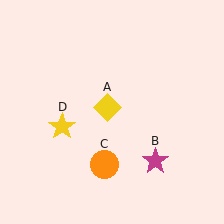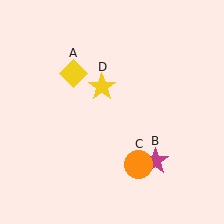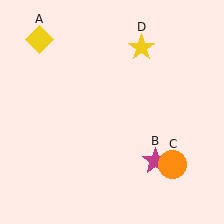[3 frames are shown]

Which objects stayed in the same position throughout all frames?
Magenta star (object B) remained stationary.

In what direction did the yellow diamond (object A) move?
The yellow diamond (object A) moved up and to the left.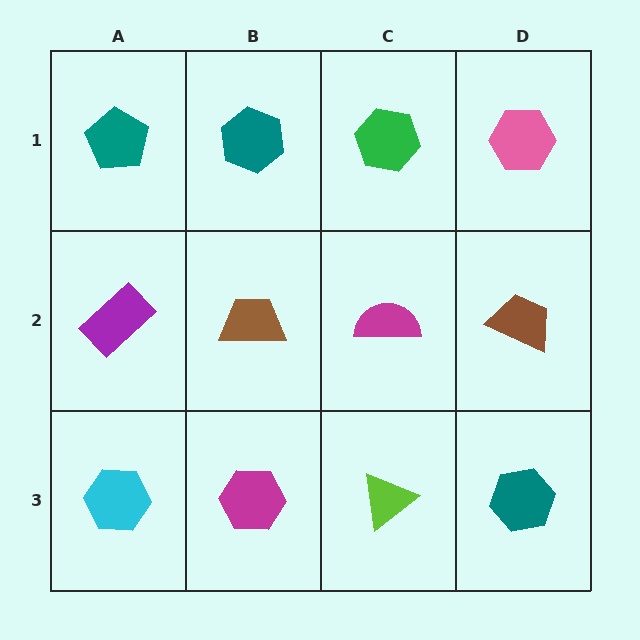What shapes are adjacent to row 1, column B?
A brown trapezoid (row 2, column B), a teal pentagon (row 1, column A), a green hexagon (row 1, column C).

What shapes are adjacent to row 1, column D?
A brown trapezoid (row 2, column D), a green hexagon (row 1, column C).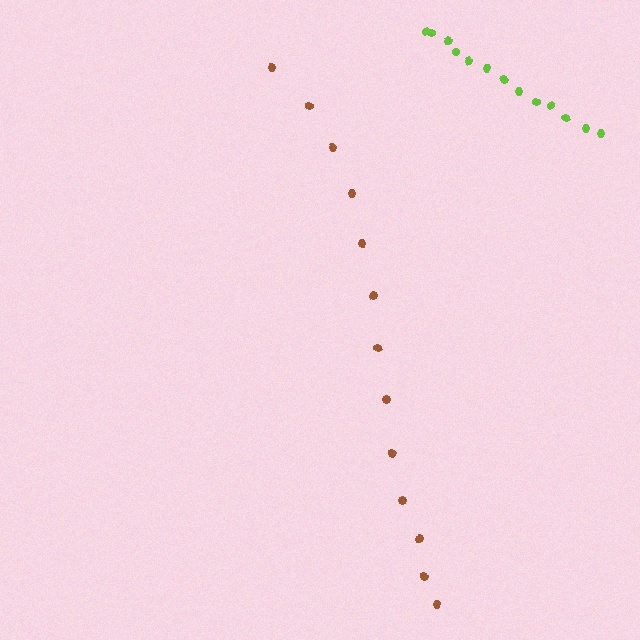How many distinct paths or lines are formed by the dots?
There are 2 distinct paths.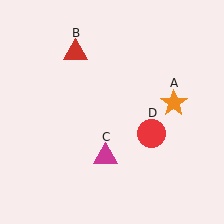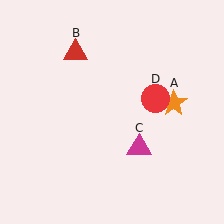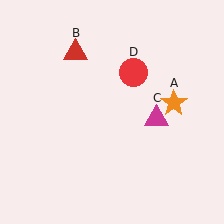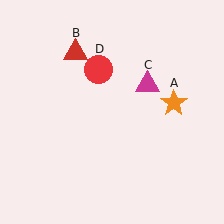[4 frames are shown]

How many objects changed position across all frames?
2 objects changed position: magenta triangle (object C), red circle (object D).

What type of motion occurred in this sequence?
The magenta triangle (object C), red circle (object D) rotated counterclockwise around the center of the scene.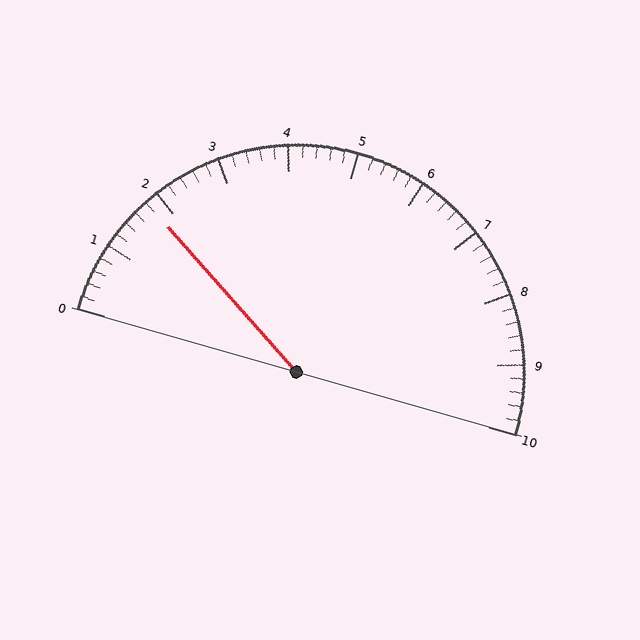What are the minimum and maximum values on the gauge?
The gauge ranges from 0 to 10.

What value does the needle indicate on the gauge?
The needle indicates approximately 1.8.